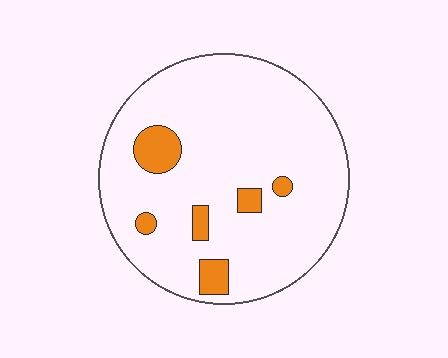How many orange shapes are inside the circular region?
6.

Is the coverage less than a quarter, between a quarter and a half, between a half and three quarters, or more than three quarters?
Less than a quarter.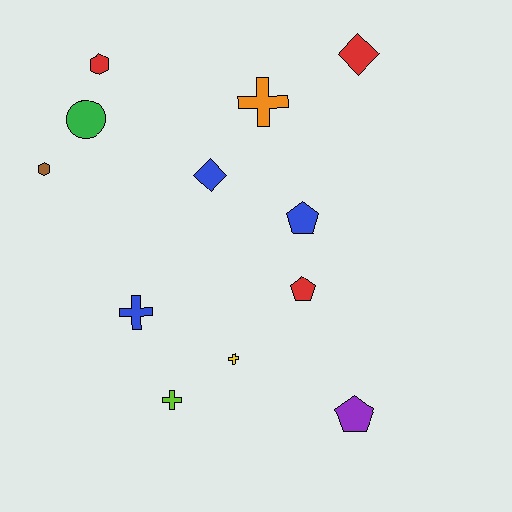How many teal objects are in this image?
There are no teal objects.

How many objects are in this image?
There are 12 objects.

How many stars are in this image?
There are no stars.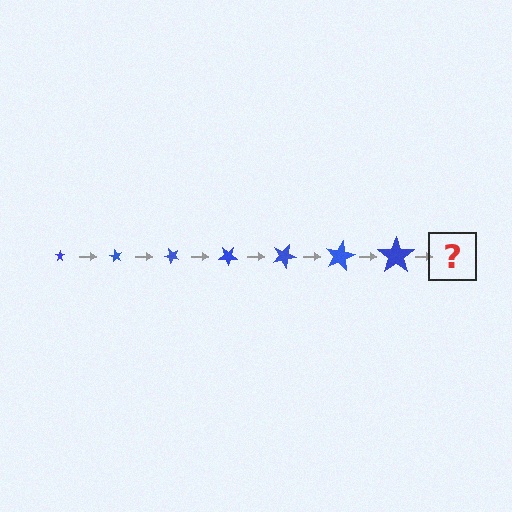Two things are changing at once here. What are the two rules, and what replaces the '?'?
The two rules are that the star grows larger each step and it rotates 60 degrees each step. The '?' should be a star, larger than the previous one and rotated 420 degrees from the start.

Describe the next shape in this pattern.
It should be a star, larger than the previous one and rotated 420 degrees from the start.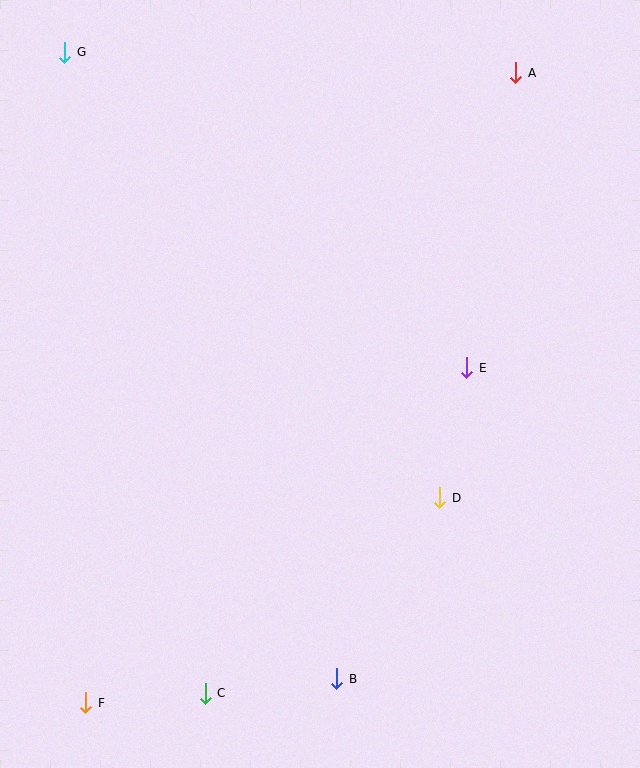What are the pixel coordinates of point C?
Point C is at (205, 693).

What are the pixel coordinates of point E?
Point E is at (467, 368).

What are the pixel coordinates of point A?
Point A is at (516, 73).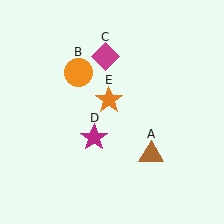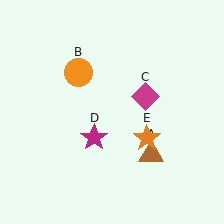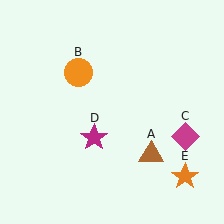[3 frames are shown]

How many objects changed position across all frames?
2 objects changed position: magenta diamond (object C), orange star (object E).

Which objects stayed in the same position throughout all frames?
Brown triangle (object A) and orange circle (object B) and magenta star (object D) remained stationary.